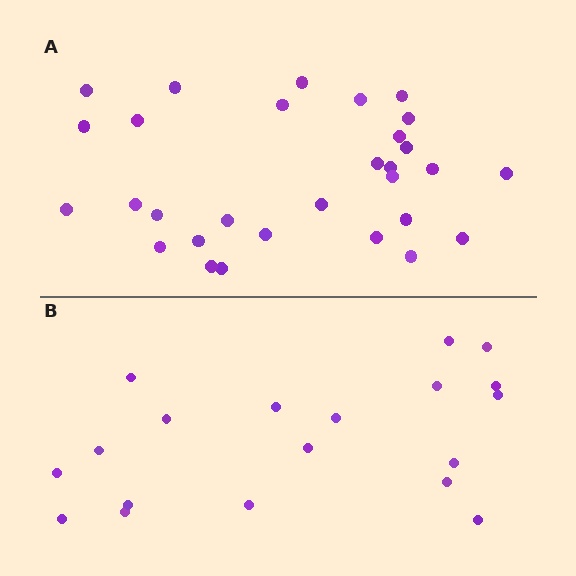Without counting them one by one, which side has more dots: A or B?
Region A (the top region) has more dots.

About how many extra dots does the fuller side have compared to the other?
Region A has roughly 12 or so more dots than region B.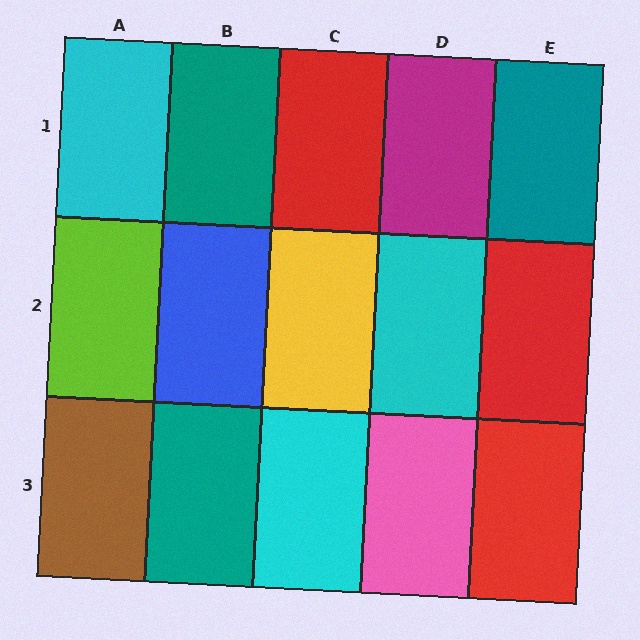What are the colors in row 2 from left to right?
Lime, blue, yellow, cyan, red.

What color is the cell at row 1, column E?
Teal.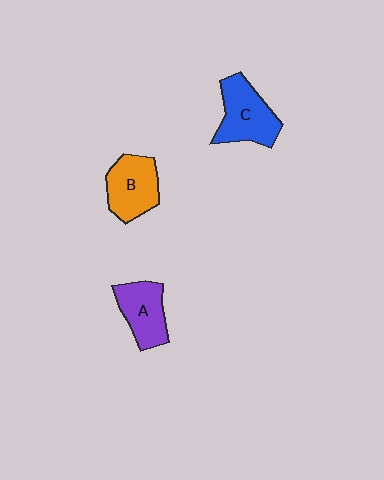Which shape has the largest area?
Shape C (blue).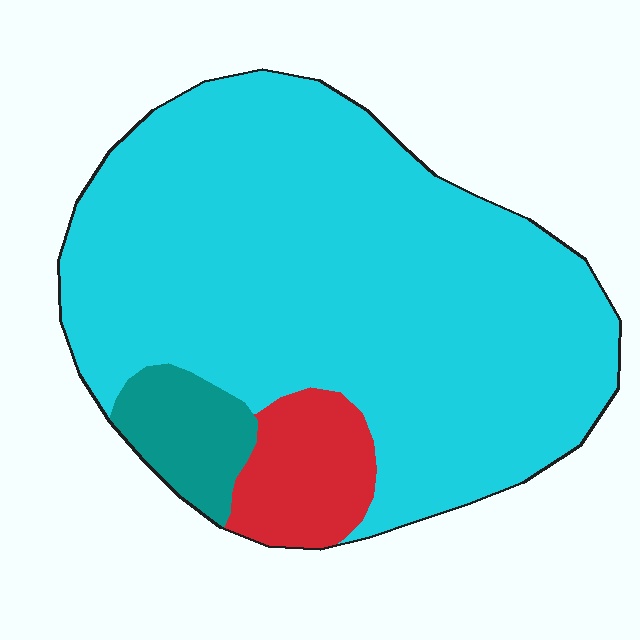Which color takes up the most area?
Cyan, at roughly 85%.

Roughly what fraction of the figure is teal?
Teal covers about 10% of the figure.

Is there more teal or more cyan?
Cyan.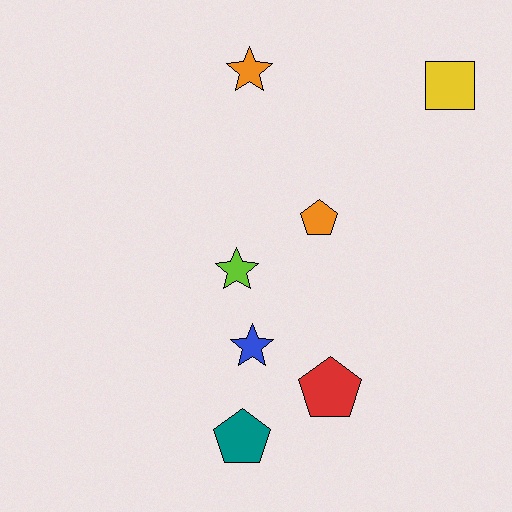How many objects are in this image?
There are 7 objects.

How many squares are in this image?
There is 1 square.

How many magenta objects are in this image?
There are no magenta objects.